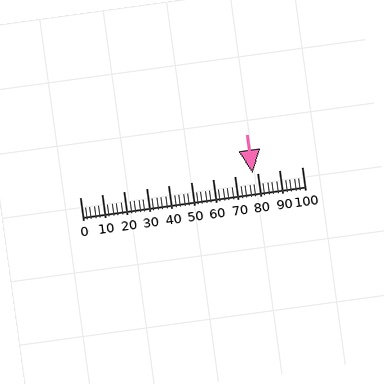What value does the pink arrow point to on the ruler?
The pink arrow points to approximately 78.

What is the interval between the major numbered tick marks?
The major tick marks are spaced 10 units apart.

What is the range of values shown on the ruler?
The ruler shows values from 0 to 100.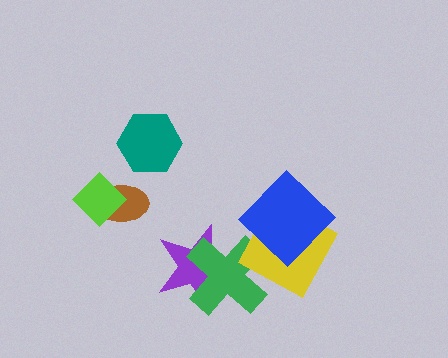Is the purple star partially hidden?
Yes, it is partially covered by another shape.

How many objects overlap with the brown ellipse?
1 object overlaps with the brown ellipse.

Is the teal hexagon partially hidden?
No, no other shape covers it.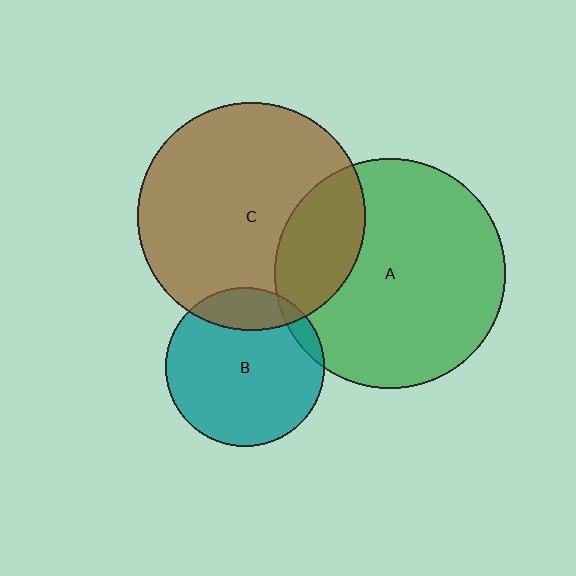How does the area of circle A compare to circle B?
Approximately 2.1 times.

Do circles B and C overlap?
Yes.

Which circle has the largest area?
Circle A (green).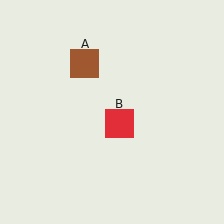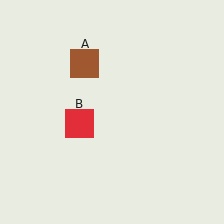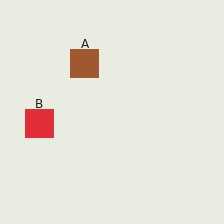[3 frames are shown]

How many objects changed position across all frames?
1 object changed position: red square (object B).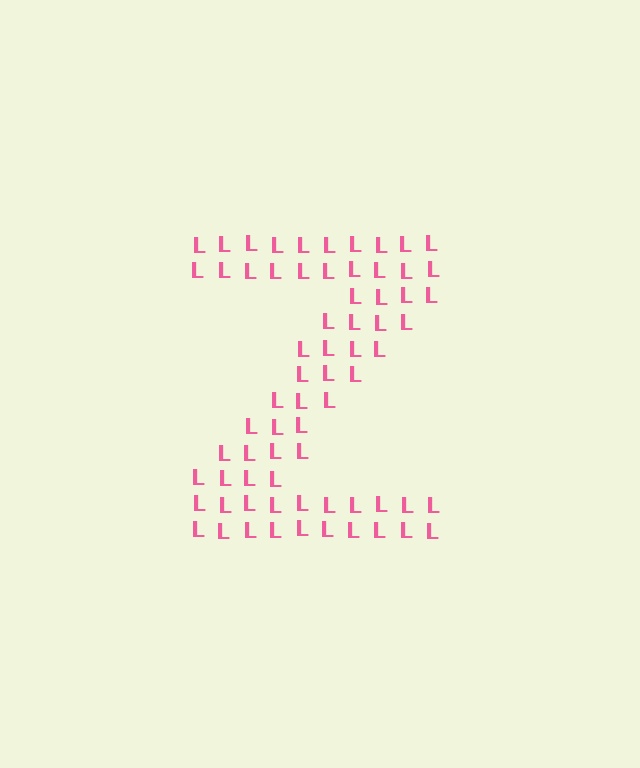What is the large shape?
The large shape is the letter Z.